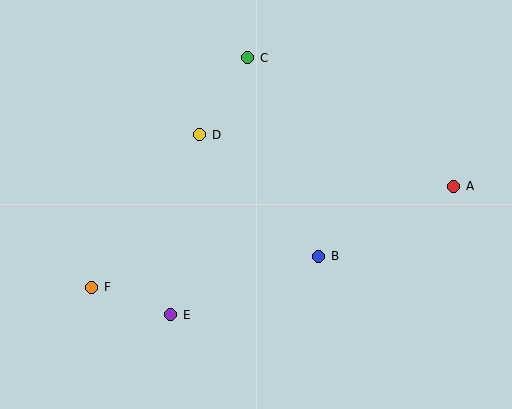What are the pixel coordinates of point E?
Point E is at (171, 315).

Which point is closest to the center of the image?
Point B at (319, 256) is closest to the center.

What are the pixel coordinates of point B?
Point B is at (319, 256).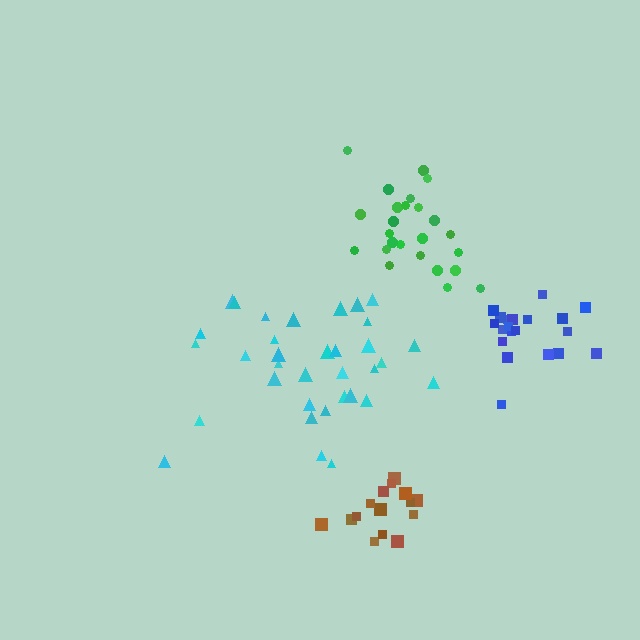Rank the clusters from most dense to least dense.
brown, green, blue, cyan.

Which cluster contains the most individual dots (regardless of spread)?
Cyan (35).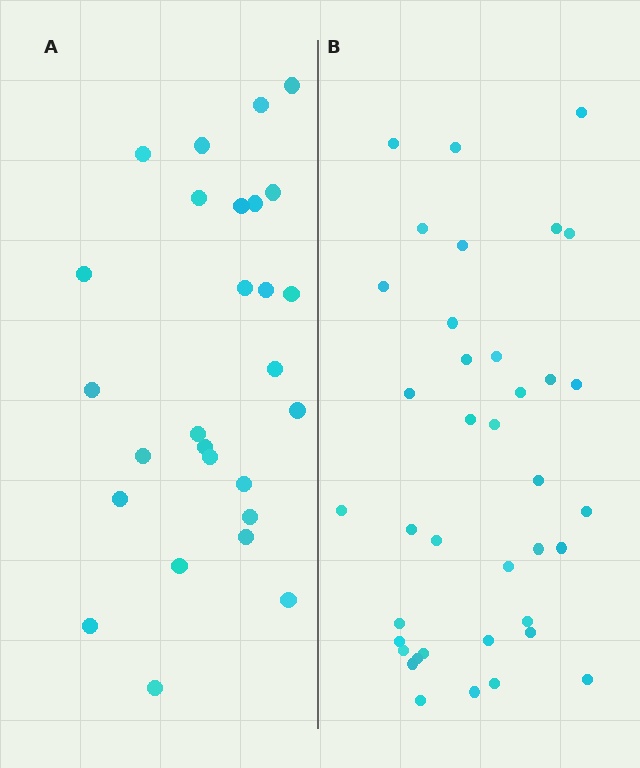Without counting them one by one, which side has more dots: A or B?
Region B (the right region) has more dots.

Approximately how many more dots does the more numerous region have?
Region B has roughly 12 or so more dots than region A.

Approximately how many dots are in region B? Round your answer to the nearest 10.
About 40 dots. (The exact count is 38, which rounds to 40.)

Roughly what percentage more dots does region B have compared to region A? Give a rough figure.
About 40% more.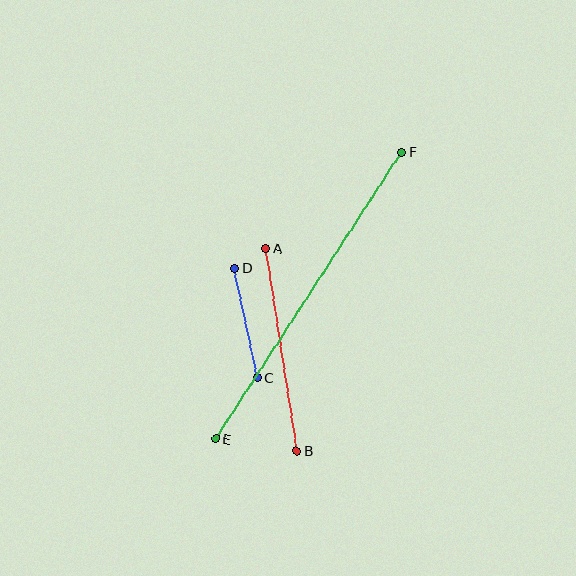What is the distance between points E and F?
The distance is approximately 342 pixels.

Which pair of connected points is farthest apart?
Points E and F are farthest apart.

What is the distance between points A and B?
The distance is approximately 205 pixels.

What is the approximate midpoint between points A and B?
The midpoint is at approximately (281, 350) pixels.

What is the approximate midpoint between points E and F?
The midpoint is at approximately (309, 295) pixels.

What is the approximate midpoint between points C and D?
The midpoint is at approximately (246, 323) pixels.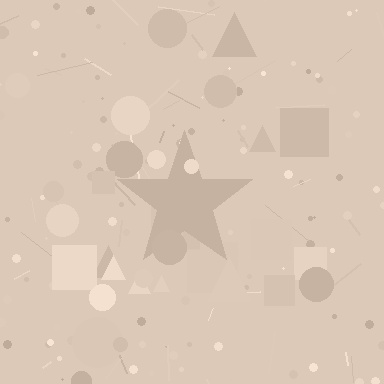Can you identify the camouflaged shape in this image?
The camouflaged shape is a star.